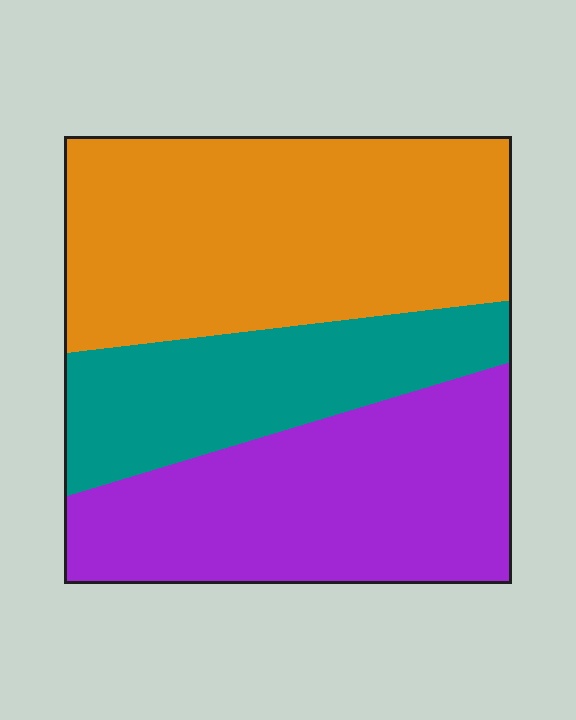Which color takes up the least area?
Teal, at roughly 25%.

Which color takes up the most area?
Orange, at roughly 45%.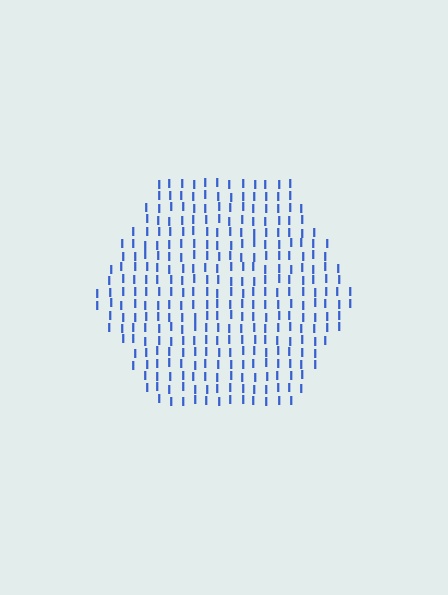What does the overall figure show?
The overall figure shows a hexagon.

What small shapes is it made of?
It is made of small letter I's.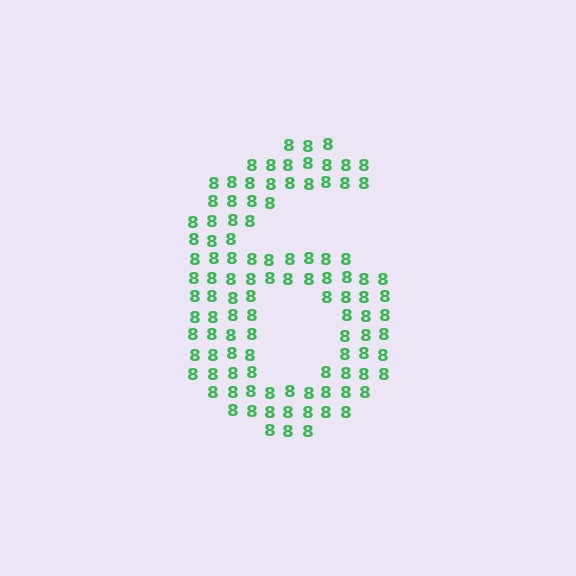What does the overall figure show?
The overall figure shows the digit 6.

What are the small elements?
The small elements are digit 8's.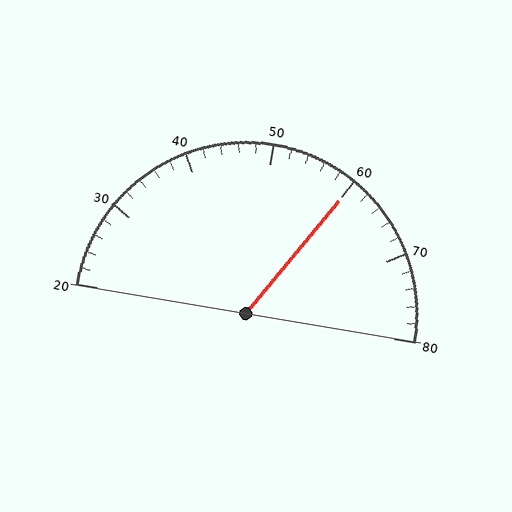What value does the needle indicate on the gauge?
The needle indicates approximately 60.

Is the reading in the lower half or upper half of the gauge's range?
The reading is in the upper half of the range (20 to 80).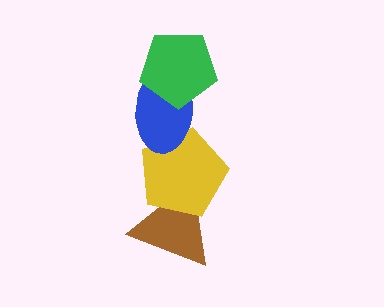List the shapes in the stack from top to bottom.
From top to bottom: the green pentagon, the blue ellipse, the yellow pentagon, the brown triangle.